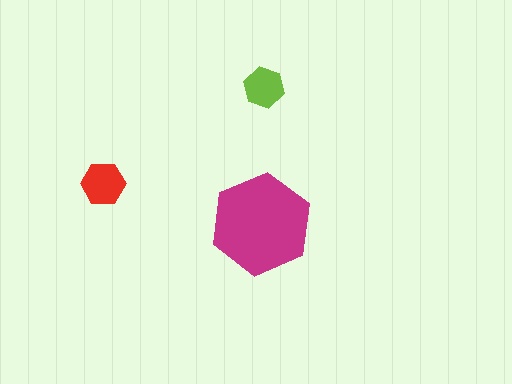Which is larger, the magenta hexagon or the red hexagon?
The magenta one.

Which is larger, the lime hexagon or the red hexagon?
The red one.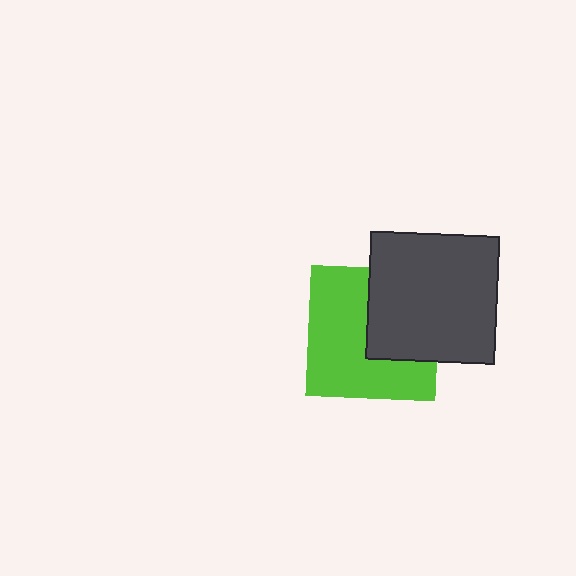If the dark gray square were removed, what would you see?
You would see the complete lime square.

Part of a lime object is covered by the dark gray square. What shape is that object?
It is a square.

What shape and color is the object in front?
The object in front is a dark gray square.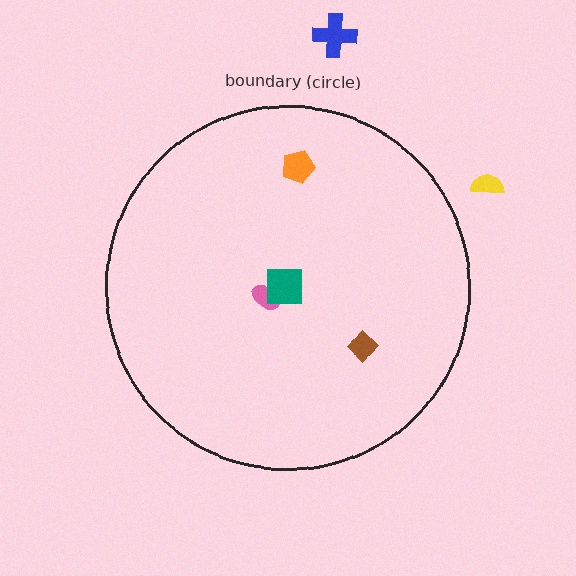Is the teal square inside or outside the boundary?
Inside.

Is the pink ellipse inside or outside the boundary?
Inside.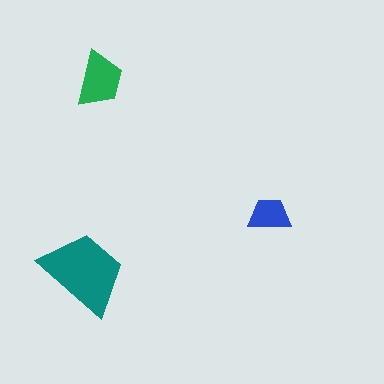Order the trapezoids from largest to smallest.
the teal one, the green one, the blue one.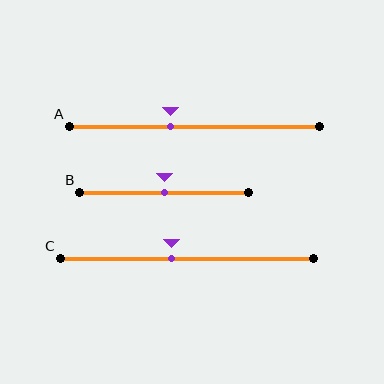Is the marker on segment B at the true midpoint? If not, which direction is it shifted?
Yes, the marker on segment B is at the true midpoint.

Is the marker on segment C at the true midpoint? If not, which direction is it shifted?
No, the marker on segment C is shifted to the left by about 6% of the segment length.